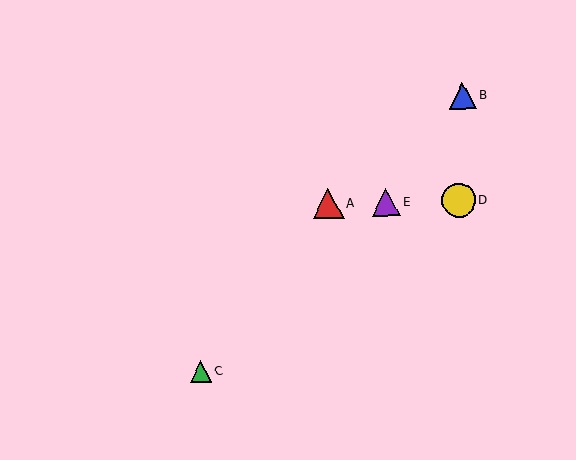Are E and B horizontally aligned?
No, E is at y≈202 and B is at y≈96.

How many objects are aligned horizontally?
3 objects (A, D, E) are aligned horizontally.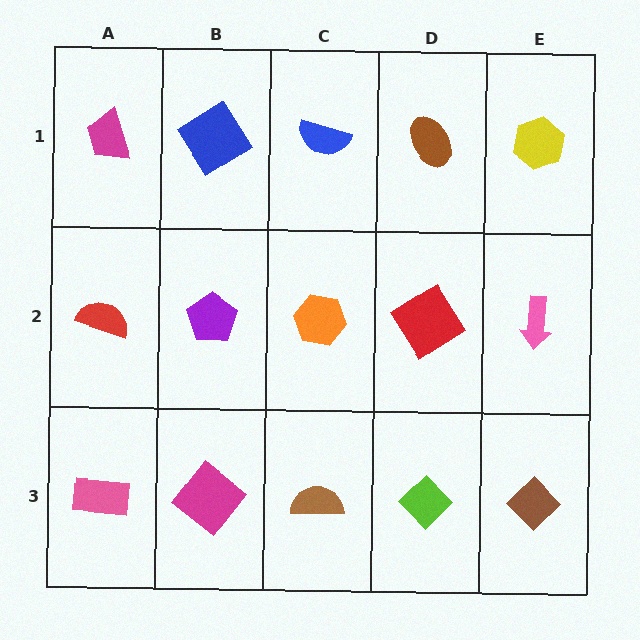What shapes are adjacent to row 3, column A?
A red semicircle (row 2, column A), a magenta diamond (row 3, column B).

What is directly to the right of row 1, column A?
A blue diamond.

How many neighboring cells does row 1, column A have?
2.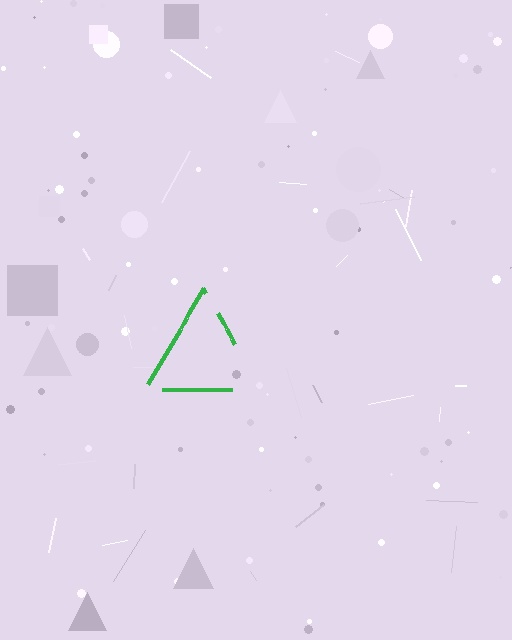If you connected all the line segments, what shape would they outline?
They would outline a triangle.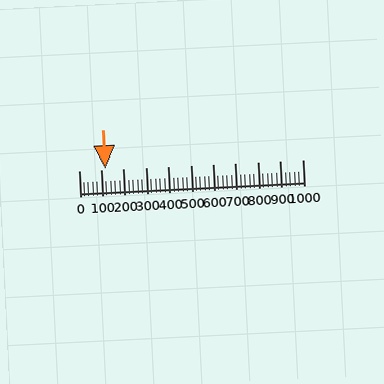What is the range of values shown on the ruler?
The ruler shows values from 0 to 1000.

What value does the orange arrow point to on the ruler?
The orange arrow points to approximately 118.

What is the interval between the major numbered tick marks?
The major tick marks are spaced 100 units apart.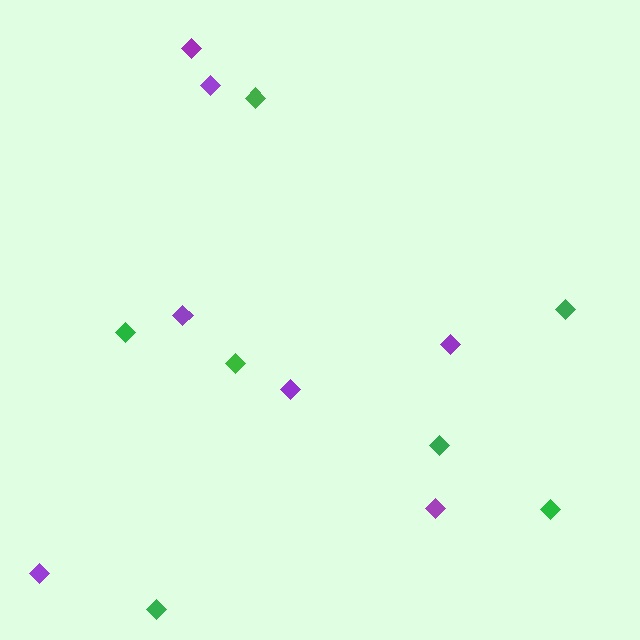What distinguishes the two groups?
There are 2 groups: one group of green diamonds (7) and one group of purple diamonds (7).